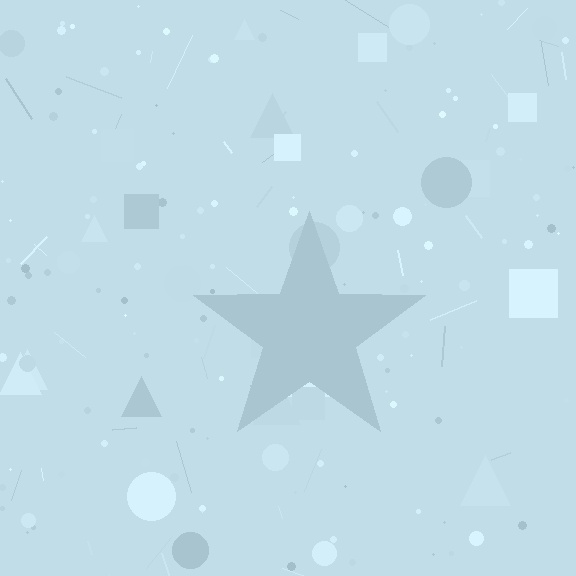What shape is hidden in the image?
A star is hidden in the image.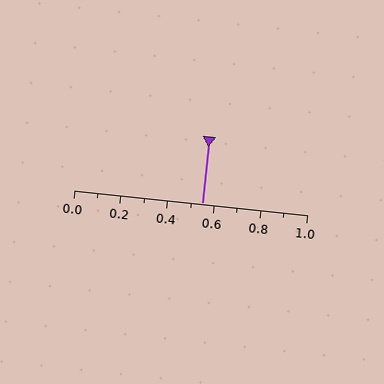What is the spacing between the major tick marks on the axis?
The major ticks are spaced 0.2 apart.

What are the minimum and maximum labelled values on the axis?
The axis runs from 0.0 to 1.0.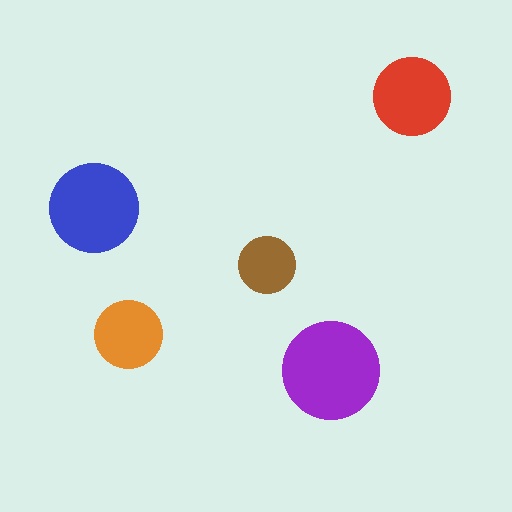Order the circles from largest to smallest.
the purple one, the blue one, the red one, the orange one, the brown one.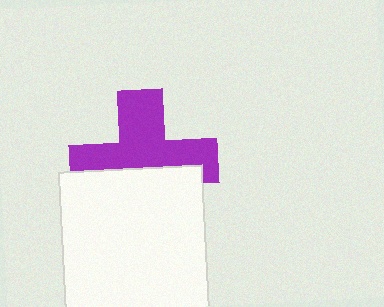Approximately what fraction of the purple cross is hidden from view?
Roughly 42% of the purple cross is hidden behind the white square.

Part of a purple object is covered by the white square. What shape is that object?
It is a cross.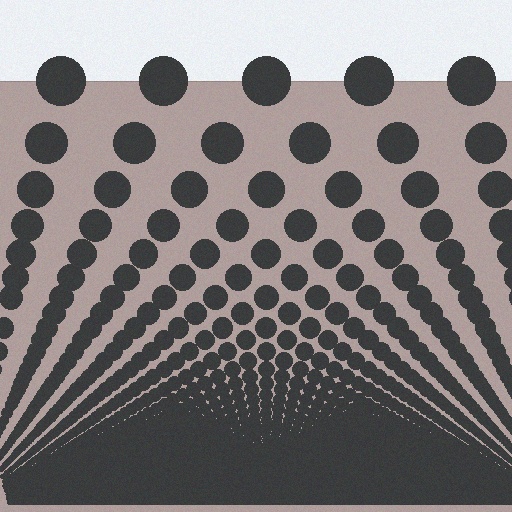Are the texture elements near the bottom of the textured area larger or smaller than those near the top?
Smaller. The gradient is inverted — elements near the bottom are smaller and denser.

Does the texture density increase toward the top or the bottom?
Density increases toward the bottom.